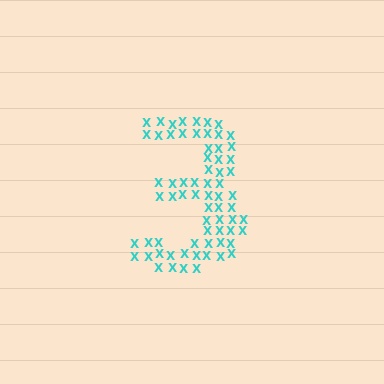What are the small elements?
The small elements are letter X's.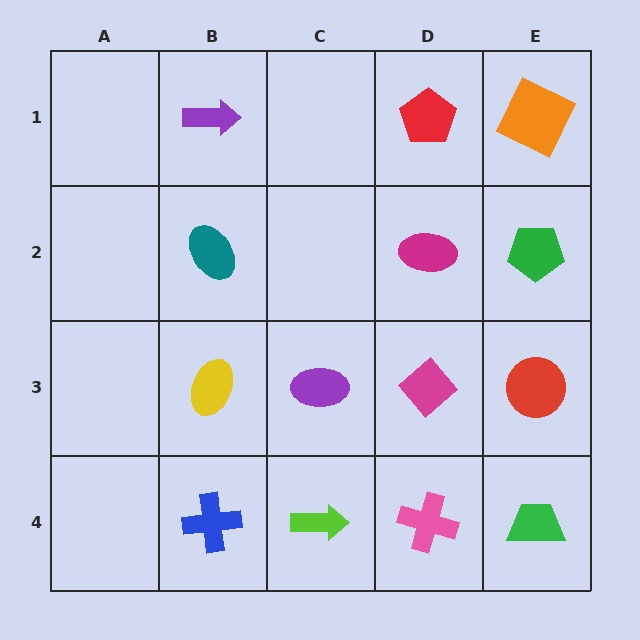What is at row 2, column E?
A green pentagon.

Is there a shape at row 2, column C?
No, that cell is empty.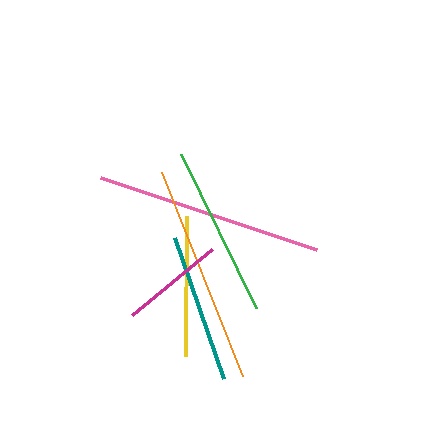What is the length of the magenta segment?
The magenta segment is approximately 104 pixels long.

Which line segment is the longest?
The pink line is the longest at approximately 228 pixels.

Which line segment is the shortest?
The magenta line is the shortest at approximately 104 pixels.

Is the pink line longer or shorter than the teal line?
The pink line is longer than the teal line.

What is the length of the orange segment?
The orange segment is approximately 219 pixels long.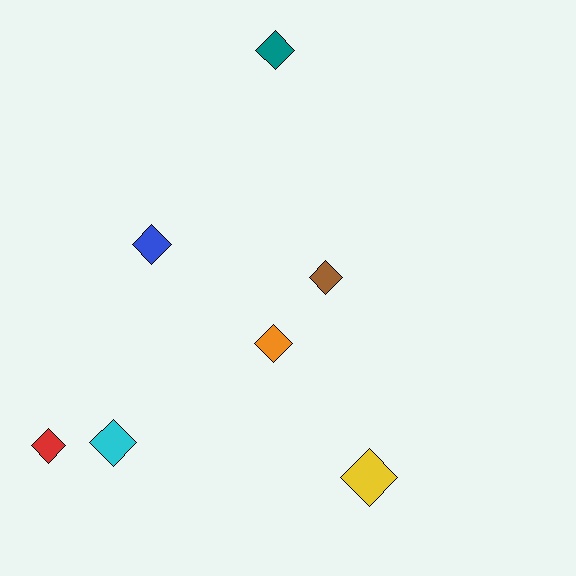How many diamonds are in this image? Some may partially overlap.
There are 7 diamonds.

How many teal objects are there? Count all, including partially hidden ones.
There is 1 teal object.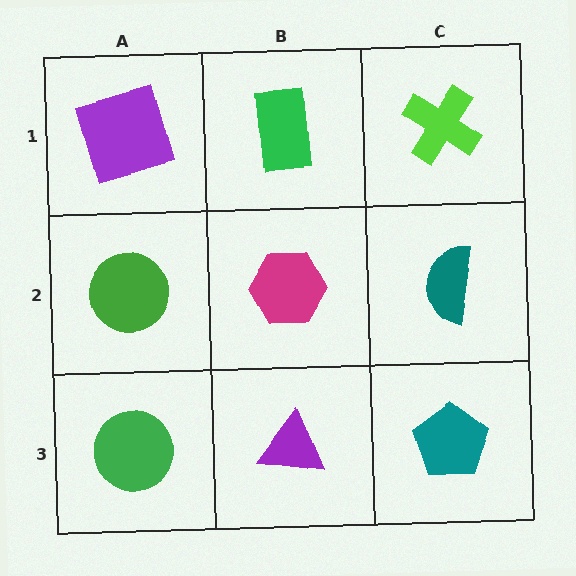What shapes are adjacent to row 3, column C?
A teal semicircle (row 2, column C), a purple triangle (row 3, column B).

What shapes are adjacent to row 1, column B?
A magenta hexagon (row 2, column B), a purple square (row 1, column A), a lime cross (row 1, column C).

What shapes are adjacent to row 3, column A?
A green circle (row 2, column A), a purple triangle (row 3, column B).